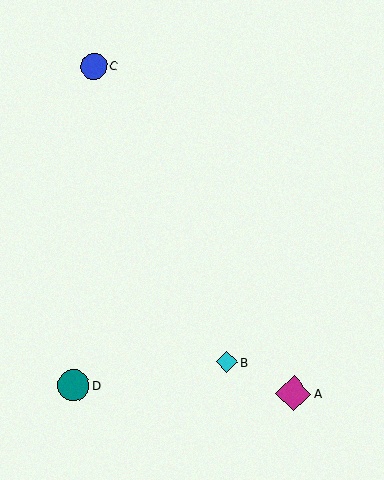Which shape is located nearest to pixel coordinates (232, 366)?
The cyan diamond (labeled B) at (227, 362) is nearest to that location.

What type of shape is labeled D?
Shape D is a teal circle.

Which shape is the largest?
The magenta diamond (labeled A) is the largest.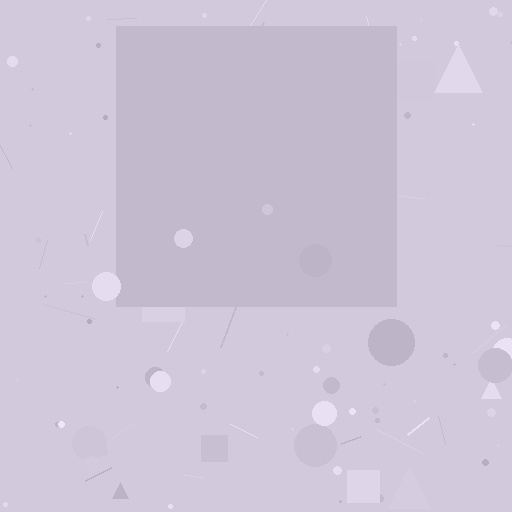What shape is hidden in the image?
A square is hidden in the image.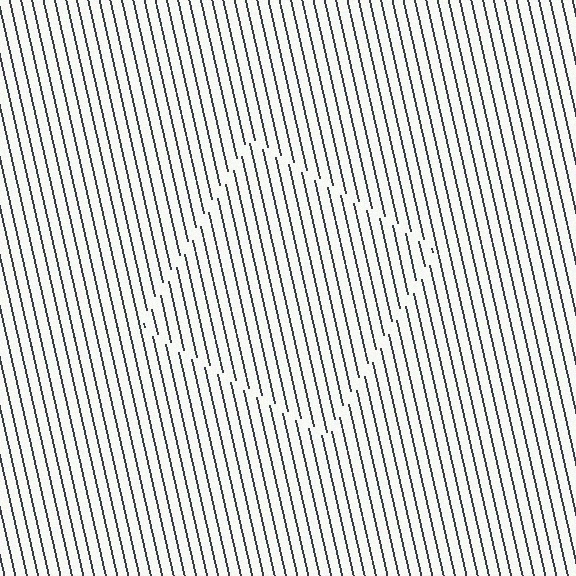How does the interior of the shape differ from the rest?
The interior of the shape contains the same grating, shifted by half a period — the contour is defined by the phase discontinuity where line-ends from the inner and outer gratings abut.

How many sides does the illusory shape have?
4 sides — the line-ends trace a square.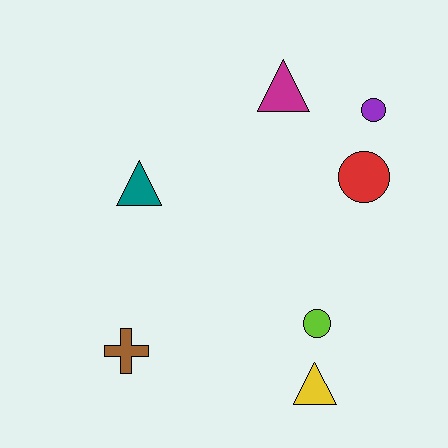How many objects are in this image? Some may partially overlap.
There are 7 objects.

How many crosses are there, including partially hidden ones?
There is 1 cross.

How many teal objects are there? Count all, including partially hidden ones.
There is 1 teal object.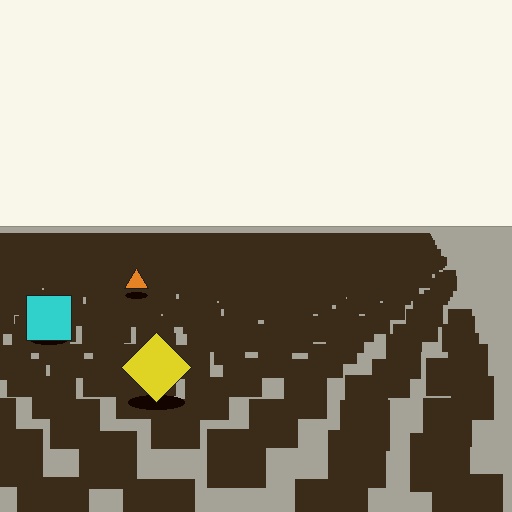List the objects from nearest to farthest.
From nearest to farthest: the yellow diamond, the cyan square, the orange triangle.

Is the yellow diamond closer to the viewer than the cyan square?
Yes. The yellow diamond is closer — you can tell from the texture gradient: the ground texture is coarser near it.